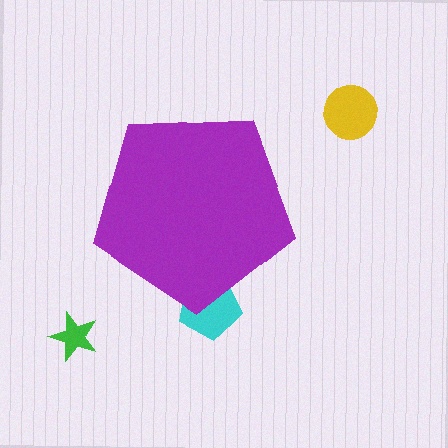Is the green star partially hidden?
No, the green star is fully visible.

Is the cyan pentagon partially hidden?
Yes, the cyan pentagon is partially hidden behind the purple pentagon.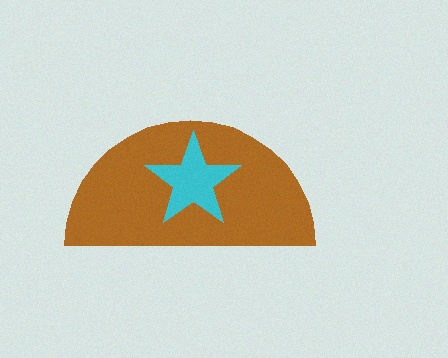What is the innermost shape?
The cyan star.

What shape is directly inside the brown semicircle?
The cyan star.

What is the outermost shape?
The brown semicircle.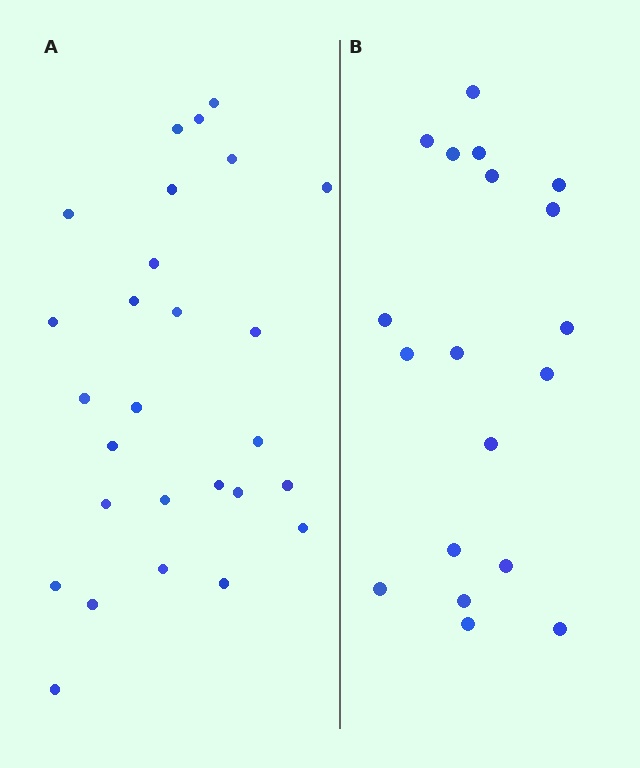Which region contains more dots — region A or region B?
Region A (the left region) has more dots.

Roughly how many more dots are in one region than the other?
Region A has roughly 8 or so more dots than region B.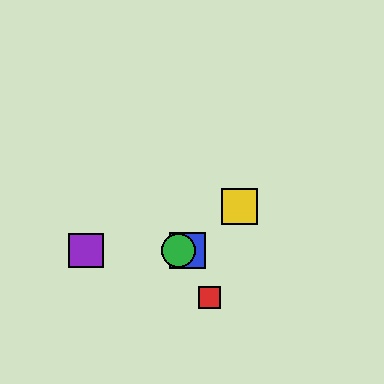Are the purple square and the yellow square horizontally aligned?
No, the purple square is at y≈251 and the yellow square is at y≈206.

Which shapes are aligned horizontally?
The blue square, the green circle, the purple square are aligned horizontally.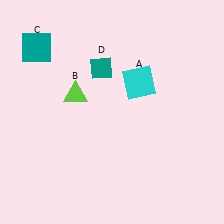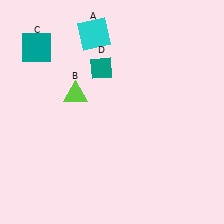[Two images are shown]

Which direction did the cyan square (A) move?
The cyan square (A) moved up.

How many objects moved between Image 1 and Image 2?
1 object moved between the two images.